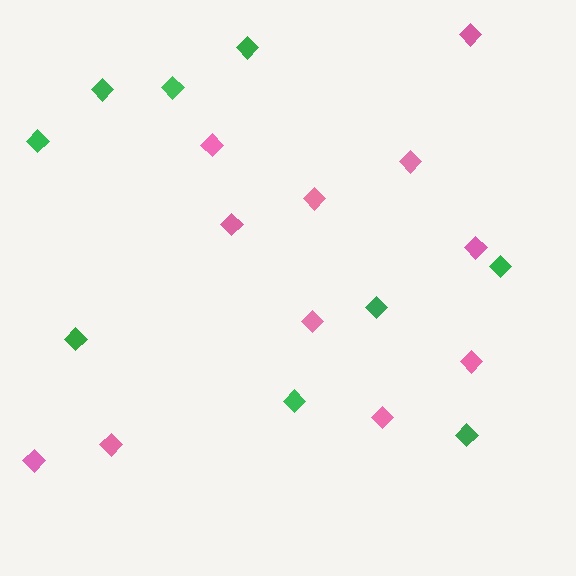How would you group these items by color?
There are 2 groups: one group of pink diamonds (11) and one group of green diamonds (9).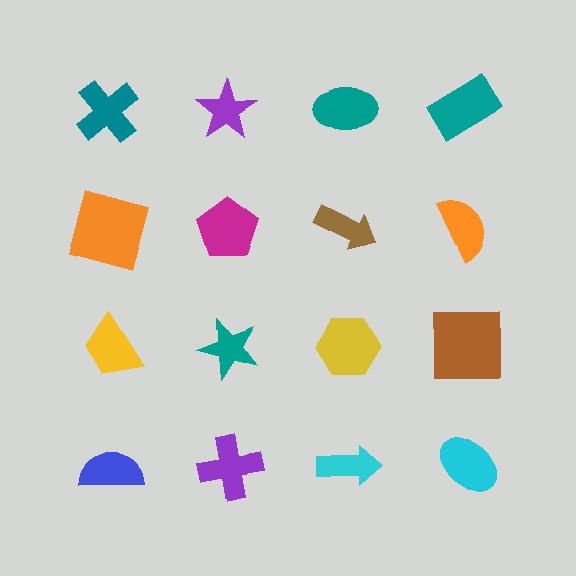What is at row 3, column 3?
A yellow hexagon.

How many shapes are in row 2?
4 shapes.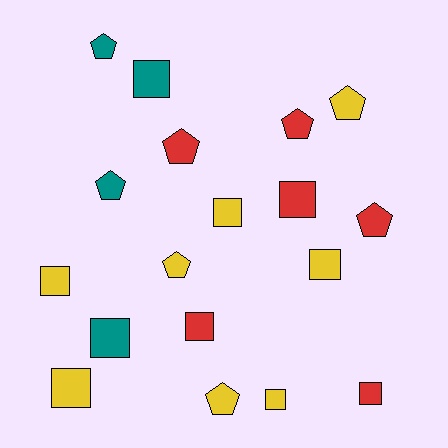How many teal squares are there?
There are 2 teal squares.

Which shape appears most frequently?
Square, with 10 objects.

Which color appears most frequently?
Yellow, with 8 objects.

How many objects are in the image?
There are 18 objects.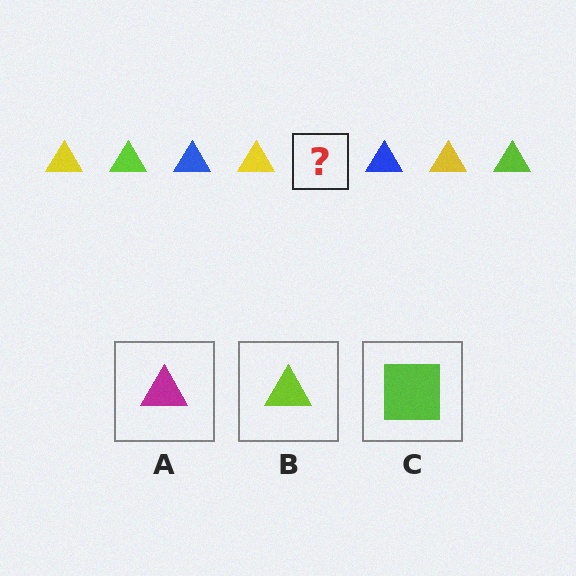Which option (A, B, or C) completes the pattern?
B.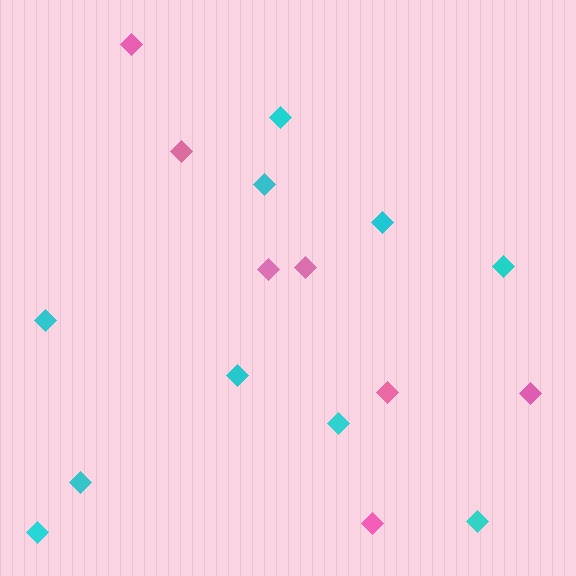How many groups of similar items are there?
There are 2 groups: one group of pink diamonds (7) and one group of cyan diamonds (10).